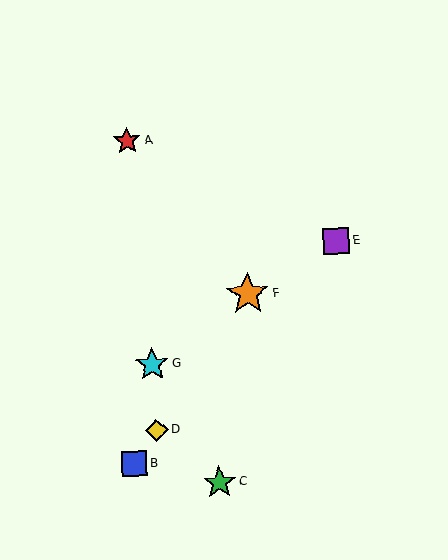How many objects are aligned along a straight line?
3 objects (B, D, F) are aligned along a straight line.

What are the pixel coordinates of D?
Object D is at (157, 430).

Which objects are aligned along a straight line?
Objects B, D, F are aligned along a straight line.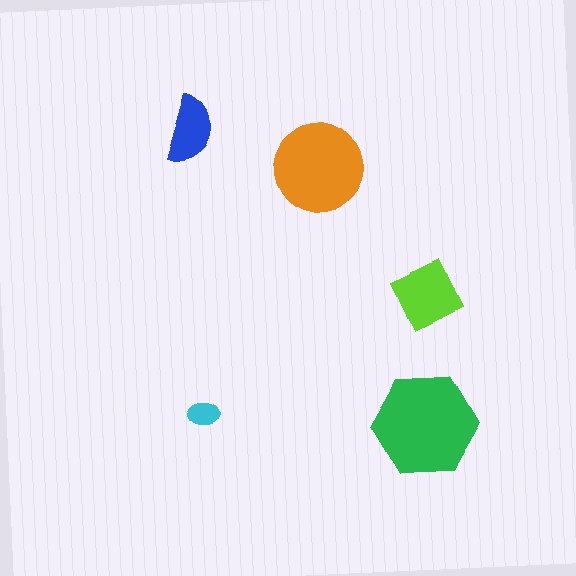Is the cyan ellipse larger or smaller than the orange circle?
Smaller.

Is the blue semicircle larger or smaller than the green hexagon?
Smaller.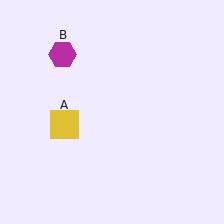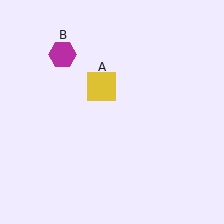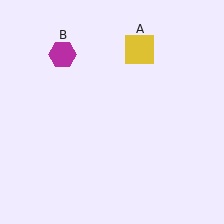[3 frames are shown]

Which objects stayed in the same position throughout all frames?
Magenta hexagon (object B) remained stationary.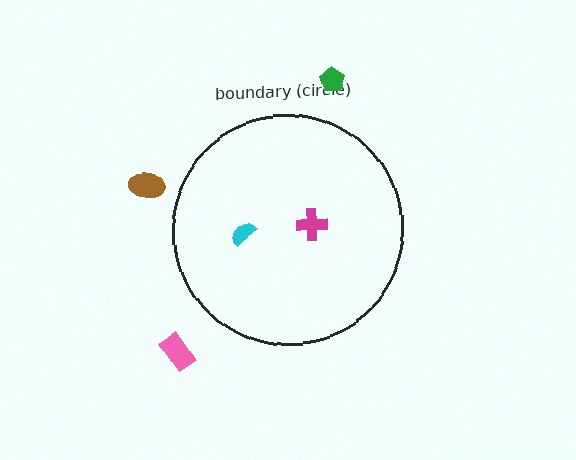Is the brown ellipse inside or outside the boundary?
Outside.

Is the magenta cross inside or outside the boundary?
Inside.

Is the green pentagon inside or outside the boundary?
Outside.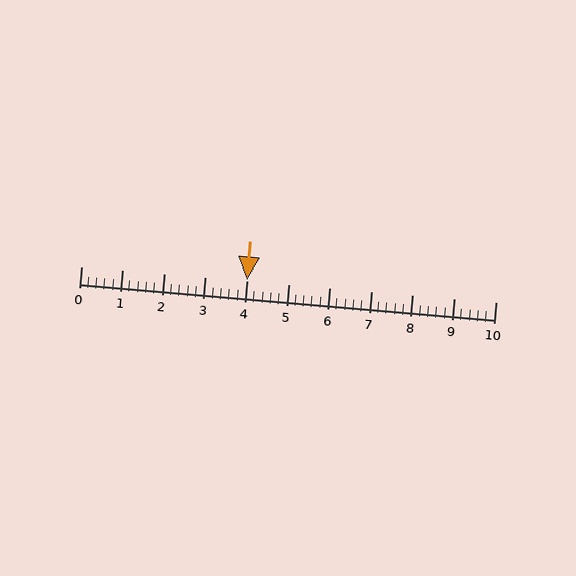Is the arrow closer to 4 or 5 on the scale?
The arrow is closer to 4.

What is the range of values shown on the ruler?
The ruler shows values from 0 to 10.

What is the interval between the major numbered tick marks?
The major tick marks are spaced 1 units apart.